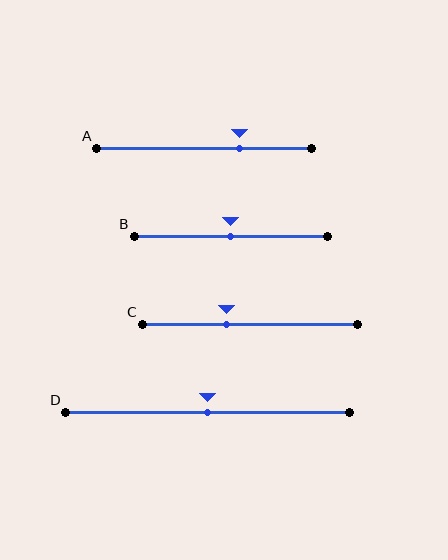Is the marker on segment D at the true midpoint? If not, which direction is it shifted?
Yes, the marker on segment D is at the true midpoint.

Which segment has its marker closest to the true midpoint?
Segment B has its marker closest to the true midpoint.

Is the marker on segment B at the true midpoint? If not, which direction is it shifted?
Yes, the marker on segment B is at the true midpoint.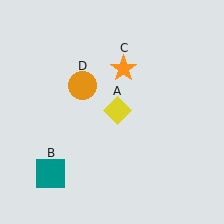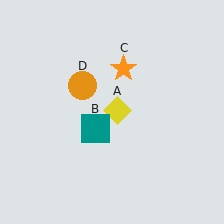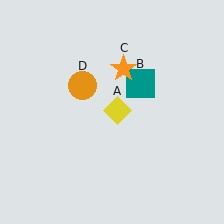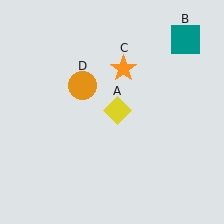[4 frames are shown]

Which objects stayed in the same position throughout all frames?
Yellow diamond (object A) and orange star (object C) and orange circle (object D) remained stationary.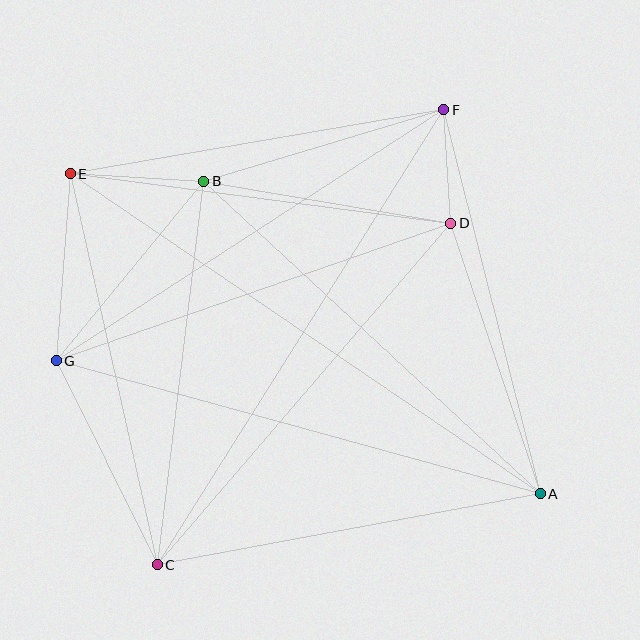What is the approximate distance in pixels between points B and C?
The distance between B and C is approximately 386 pixels.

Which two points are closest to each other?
Points D and F are closest to each other.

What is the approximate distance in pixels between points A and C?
The distance between A and C is approximately 390 pixels.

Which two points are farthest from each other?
Points A and E are farthest from each other.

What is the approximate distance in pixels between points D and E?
The distance between D and E is approximately 383 pixels.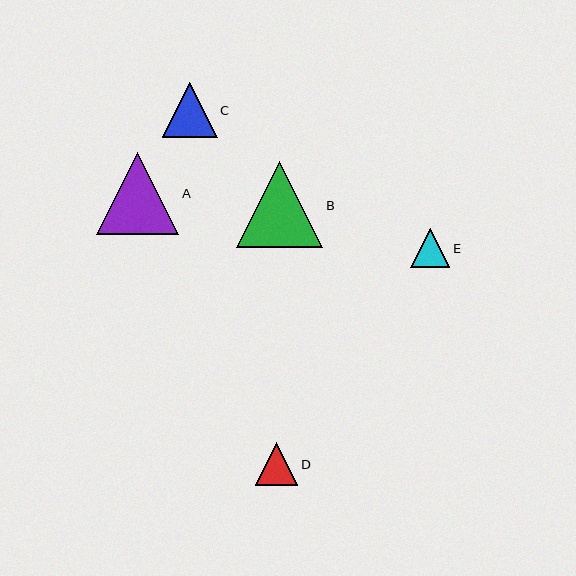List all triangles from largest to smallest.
From largest to smallest: B, A, C, D, E.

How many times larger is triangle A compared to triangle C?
Triangle A is approximately 1.5 times the size of triangle C.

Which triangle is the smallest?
Triangle E is the smallest with a size of approximately 39 pixels.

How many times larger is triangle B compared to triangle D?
Triangle B is approximately 2.0 times the size of triangle D.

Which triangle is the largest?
Triangle B is the largest with a size of approximately 86 pixels.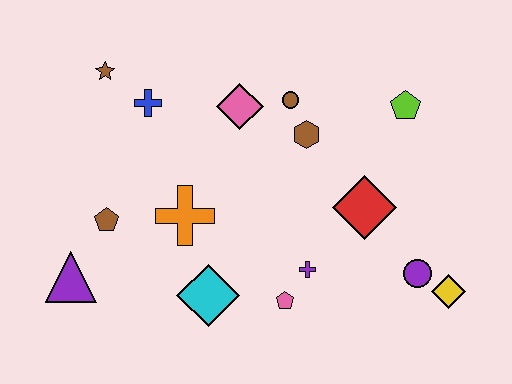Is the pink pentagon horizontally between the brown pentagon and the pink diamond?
No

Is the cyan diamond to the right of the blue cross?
Yes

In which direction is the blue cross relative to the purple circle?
The blue cross is to the left of the purple circle.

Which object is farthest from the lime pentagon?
The purple triangle is farthest from the lime pentagon.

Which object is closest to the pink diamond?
The brown circle is closest to the pink diamond.